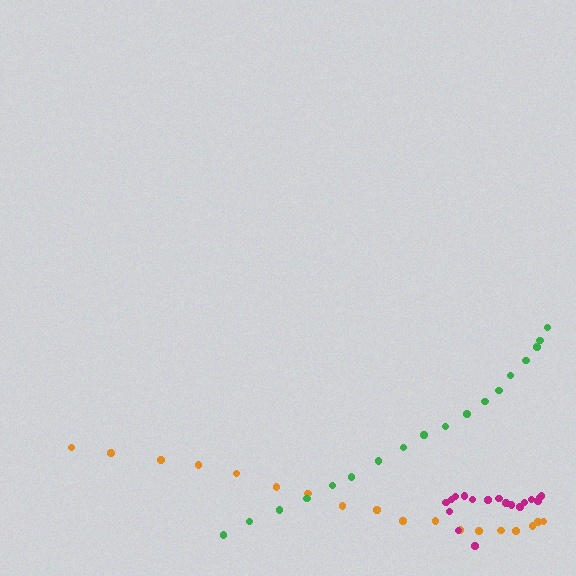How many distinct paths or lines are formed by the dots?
There are 3 distinct paths.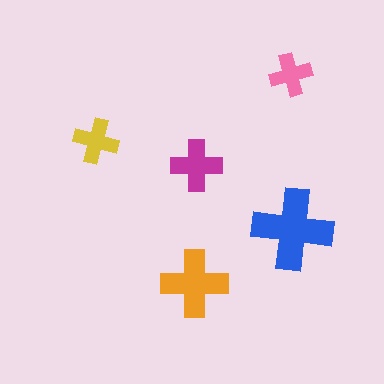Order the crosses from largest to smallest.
the blue one, the orange one, the magenta one, the yellow one, the pink one.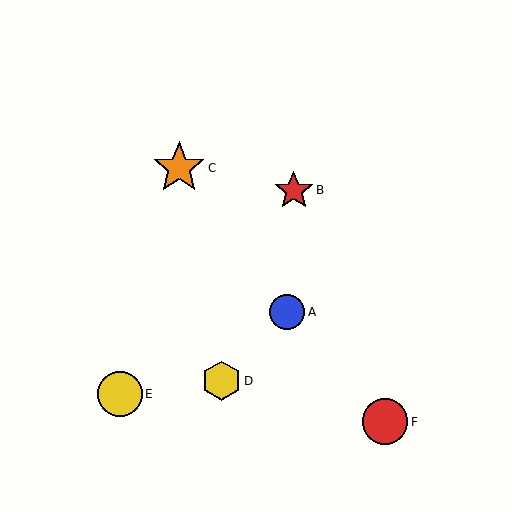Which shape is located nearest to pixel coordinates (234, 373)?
The yellow hexagon (labeled D) at (221, 381) is nearest to that location.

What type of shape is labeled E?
Shape E is a yellow circle.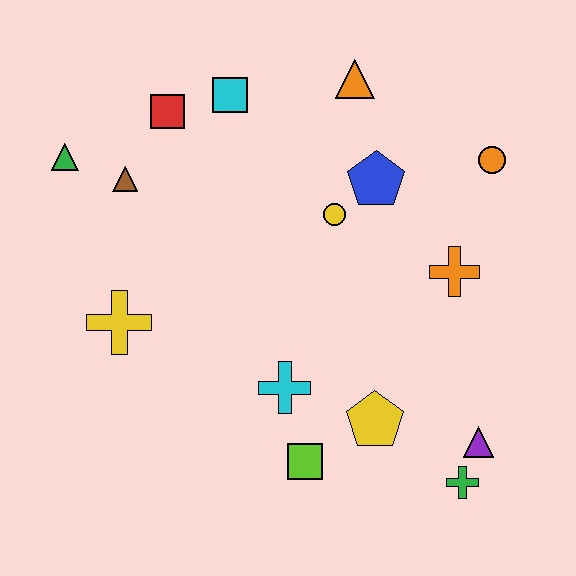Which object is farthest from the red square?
The green cross is farthest from the red square.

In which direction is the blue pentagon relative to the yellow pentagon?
The blue pentagon is above the yellow pentagon.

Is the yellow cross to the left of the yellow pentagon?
Yes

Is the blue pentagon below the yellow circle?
No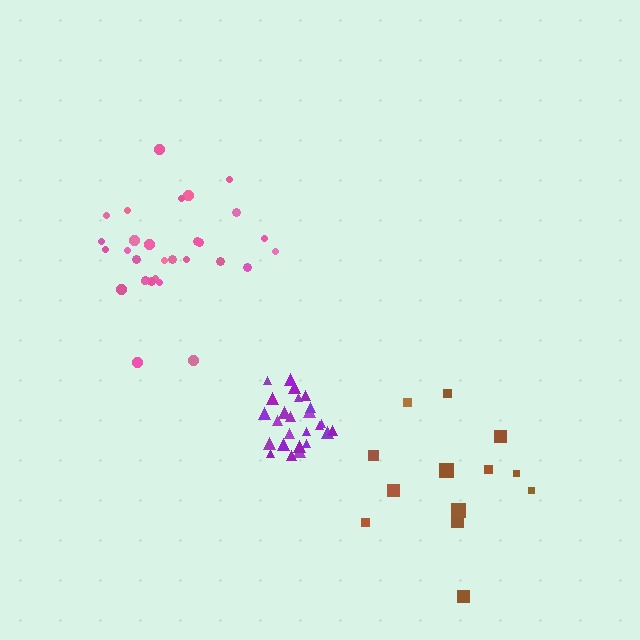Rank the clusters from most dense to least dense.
purple, pink, brown.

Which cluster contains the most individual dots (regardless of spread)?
Pink (30).